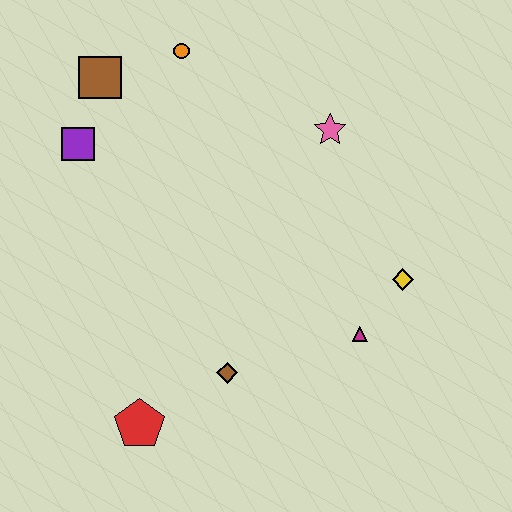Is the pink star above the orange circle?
No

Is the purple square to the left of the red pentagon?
Yes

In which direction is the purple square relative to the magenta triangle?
The purple square is to the left of the magenta triangle.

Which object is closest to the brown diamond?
The red pentagon is closest to the brown diamond.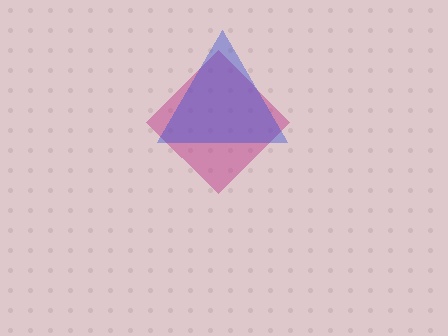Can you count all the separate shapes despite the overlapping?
Yes, there are 2 separate shapes.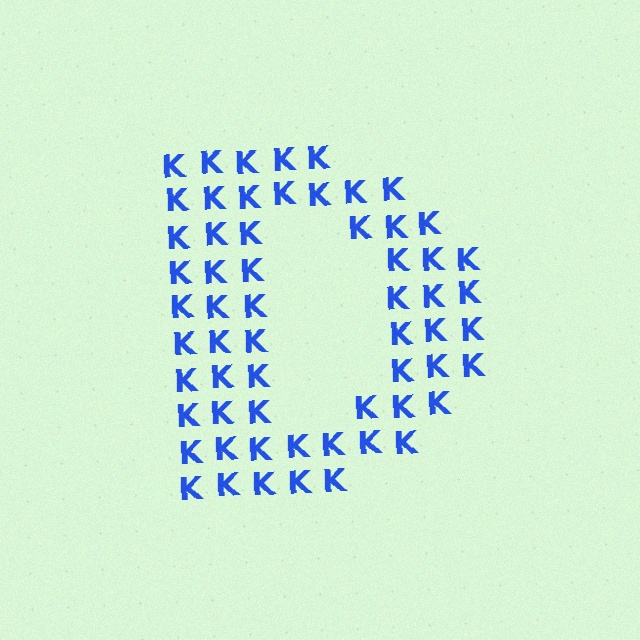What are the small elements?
The small elements are letter K's.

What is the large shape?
The large shape is the letter D.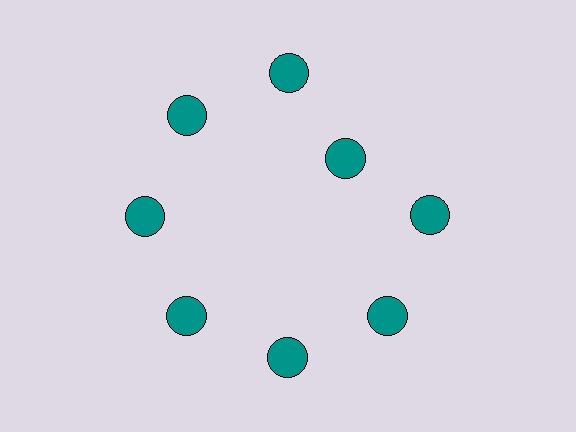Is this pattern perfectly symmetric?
No. The 8 teal circles are arranged in a ring, but one element near the 2 o'clock position is pulled inward toward the center, breaking the 8-fold rotational symmetry.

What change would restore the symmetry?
The symmetry would be restored by moving it outward, back onto the ring so that all 8 circles sit at equal angles and equal distance from the center.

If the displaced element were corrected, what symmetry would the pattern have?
It would have 8-fold rotational symmetry — the pattern would map onto itself every 45 degrees.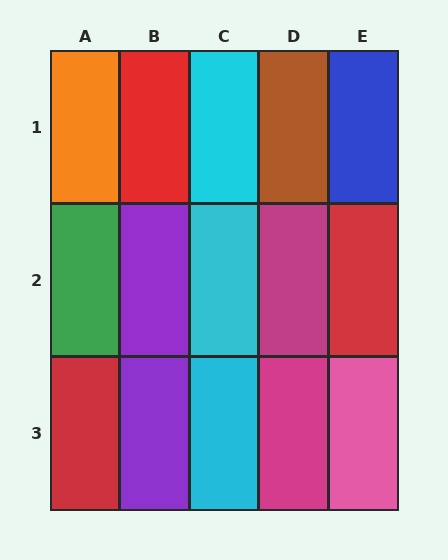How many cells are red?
3 cells are red.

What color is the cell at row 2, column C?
Cyan.